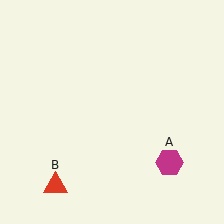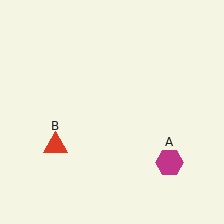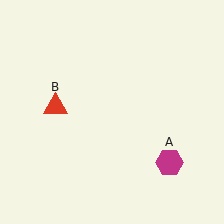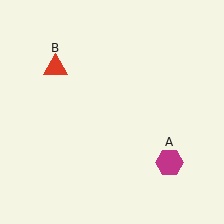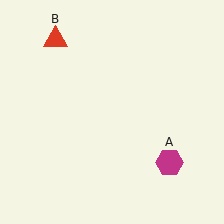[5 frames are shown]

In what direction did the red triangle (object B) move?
The red triangle (object B) moved up.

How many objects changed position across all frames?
1 object changed position: red triangle (object B).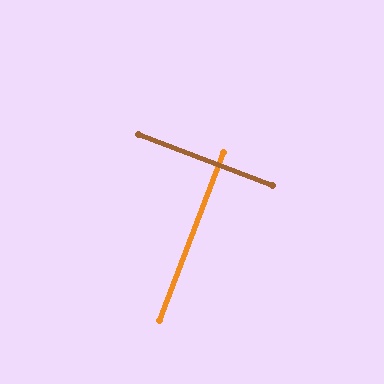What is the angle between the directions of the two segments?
Approximately 90 degrees.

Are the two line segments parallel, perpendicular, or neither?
Perpendicular — they meet at approximately 90°.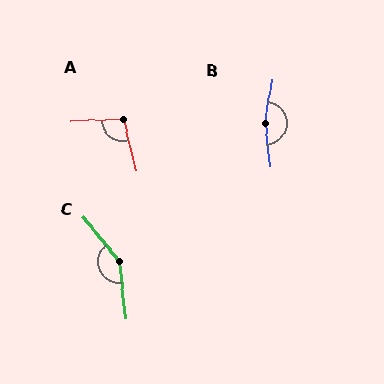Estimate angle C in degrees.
Approximately 147 degrees.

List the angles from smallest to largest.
A (102°), C (147°), B (164°).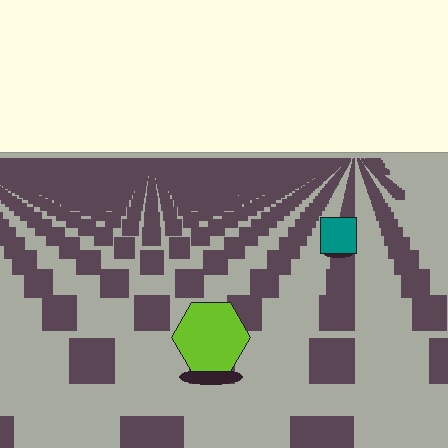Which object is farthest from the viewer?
The teal square is farthest from the viewer. It appears smaller and the ground texture around it is denser.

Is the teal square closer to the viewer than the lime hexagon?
No. The lime hexagon is closer — you can tell from the texture gradient: the ground texture is coarser near it.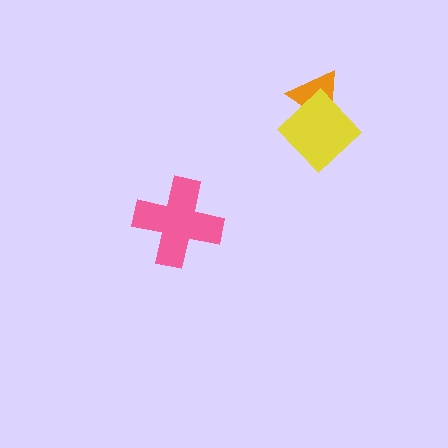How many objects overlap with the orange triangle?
1 object overlaps with the orange triangle.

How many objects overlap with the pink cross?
0 objects overlap with the pink cross.